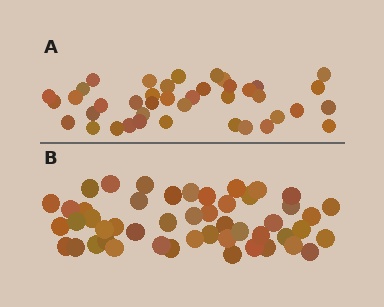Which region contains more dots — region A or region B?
Region B (the bottom region) has more dots.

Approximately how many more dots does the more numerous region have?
Region B has roughly 8 or so more dots than region A.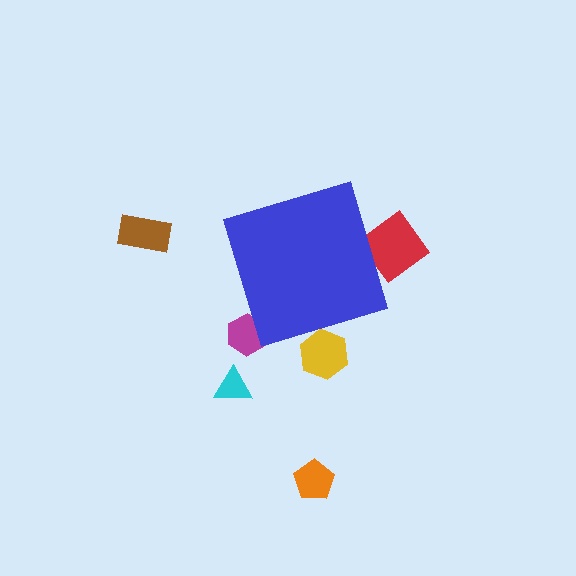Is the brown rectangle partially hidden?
No, the brown rectangle is fully visible.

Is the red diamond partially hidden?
Yes, the red diamond is partially hidden behind the blue diamond.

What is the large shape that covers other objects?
A blue diamond.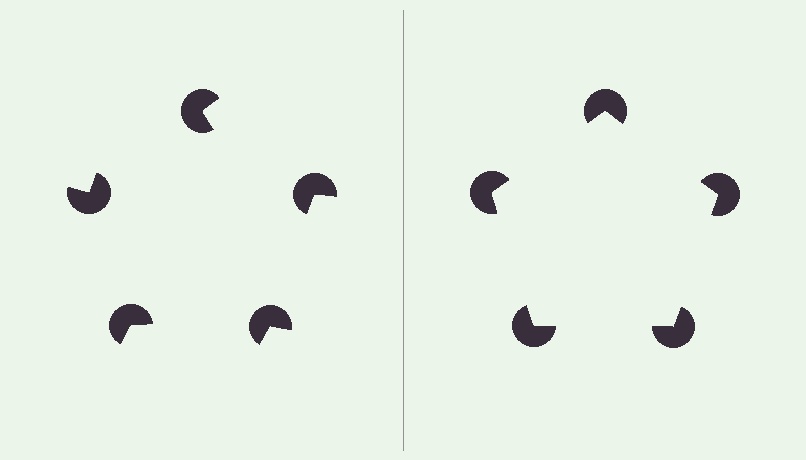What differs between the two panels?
The pac-man discs are positioned identically on both sides; only the wedge orientations differ. On the right they align to a pentagon; on the left they are misaligned.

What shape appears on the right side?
An illusory pentagon.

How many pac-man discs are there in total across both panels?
10 — 5 on each side.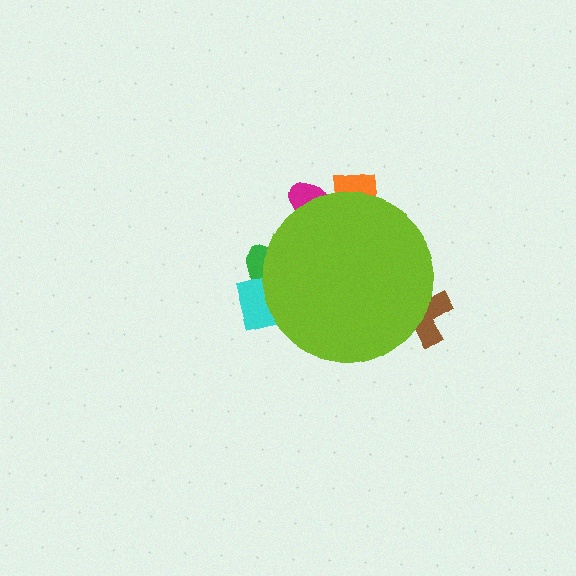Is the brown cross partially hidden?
Yes, the brown cross is partially hidden behind the lime circle.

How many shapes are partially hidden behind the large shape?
5 shapes are partially hidden.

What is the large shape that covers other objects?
A lime circle.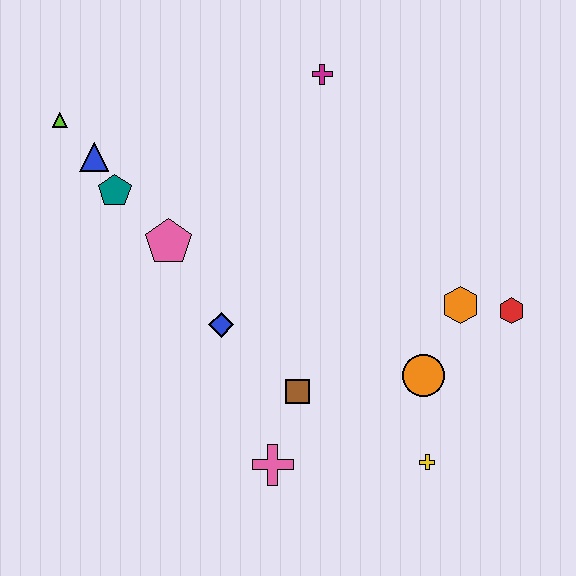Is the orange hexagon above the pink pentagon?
No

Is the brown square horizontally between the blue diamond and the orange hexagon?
Yes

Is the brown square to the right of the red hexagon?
No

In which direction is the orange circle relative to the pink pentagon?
The orange circle is to the right of the pink pentagon.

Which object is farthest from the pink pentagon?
The red hexagon is farthest from the pink pentagon.